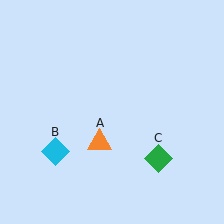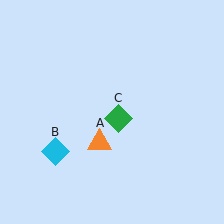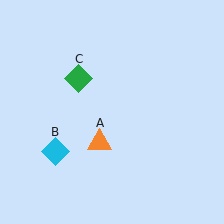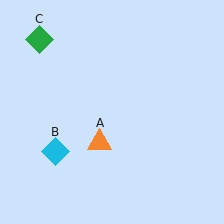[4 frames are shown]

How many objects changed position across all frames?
1 object changed position: green diamond (object C).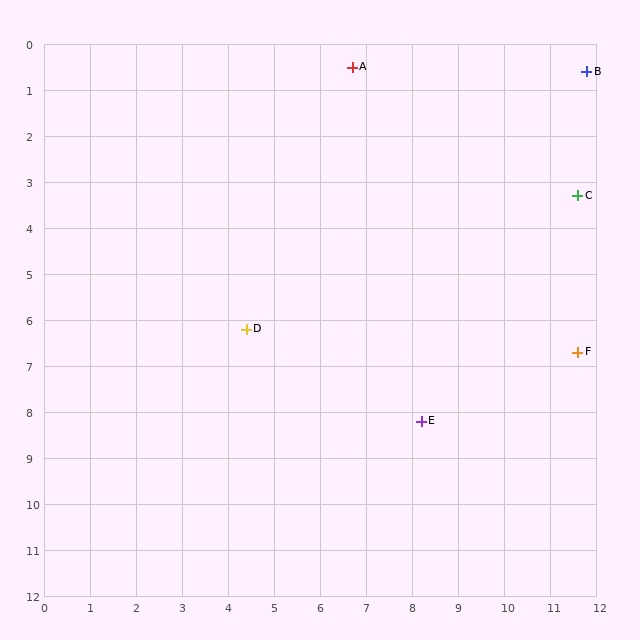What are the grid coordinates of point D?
Point D is at approximately (4.4, 6.2).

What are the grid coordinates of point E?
Point E is at approximately (8.2, 8.2).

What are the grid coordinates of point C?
Point C is at approximately (11.6, 3.3).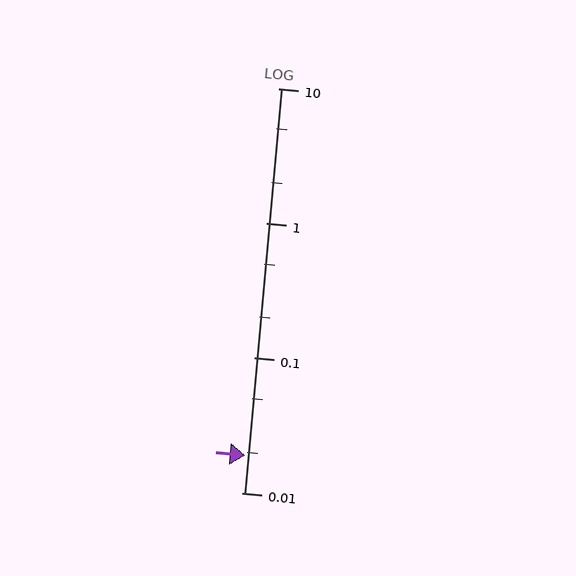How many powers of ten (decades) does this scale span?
The scale spans 3 decades, from 0.01 to 10.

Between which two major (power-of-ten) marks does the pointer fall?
The pointer is between 0.01 and 0.1.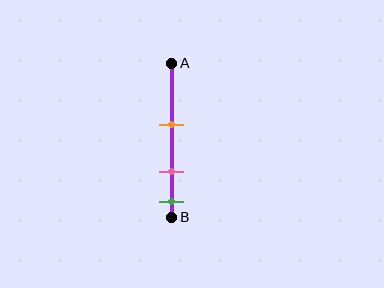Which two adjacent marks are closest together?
The pink and green marks are the closest adjacent pair.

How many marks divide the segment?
There are 3 marks dividing the segment.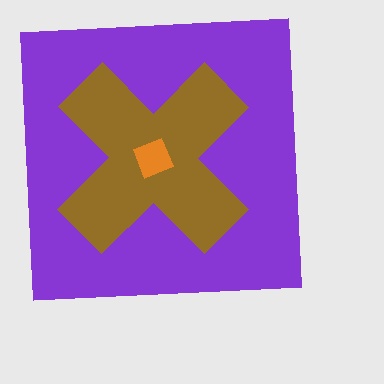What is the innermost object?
The orange diamond.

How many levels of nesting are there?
3.